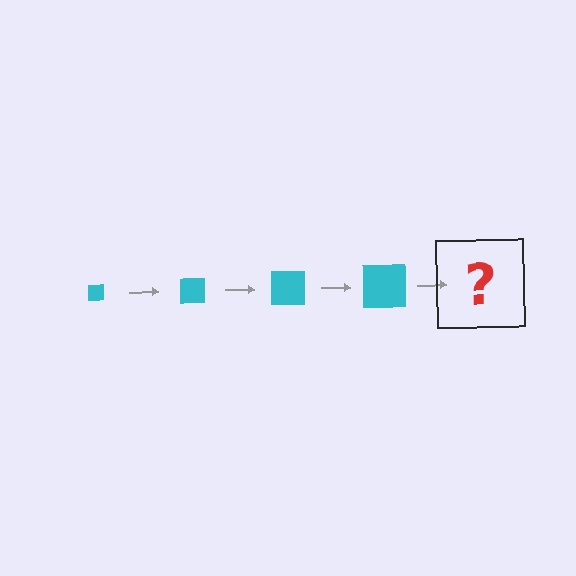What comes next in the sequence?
The next element should be a cyan square, larger than the previous one.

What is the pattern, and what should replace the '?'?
The pattern is that the square gets progressively larger each step. The '?' should be a cyan square, larger than the previous one.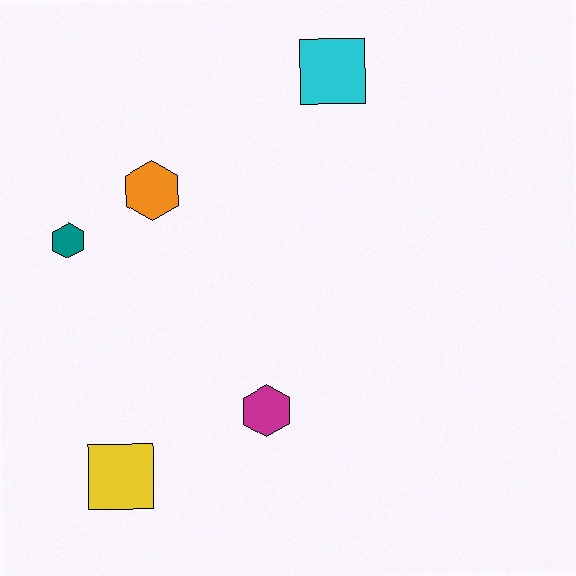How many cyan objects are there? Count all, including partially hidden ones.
There is 1 cyan object.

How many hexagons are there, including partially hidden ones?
There are 3 hexagons.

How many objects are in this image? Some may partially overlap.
There are 5 objects.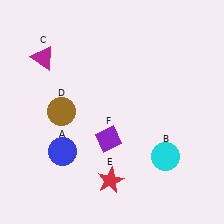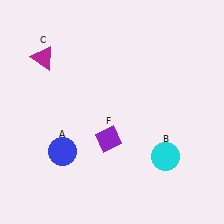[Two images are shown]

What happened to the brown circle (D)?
The brown circle (D) was removed in Image 2. It was in the top-left area of Image 1.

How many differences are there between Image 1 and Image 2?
There are 2 differences between the two images.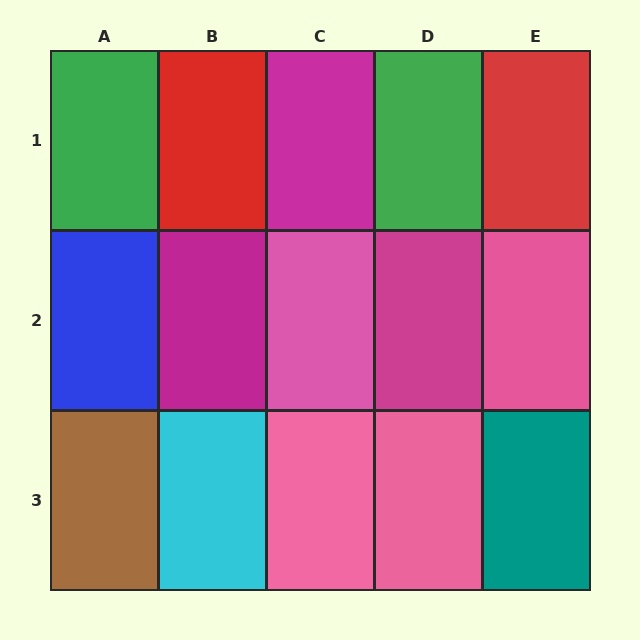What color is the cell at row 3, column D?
Pink.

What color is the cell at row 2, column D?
Magenta.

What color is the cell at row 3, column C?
Pink.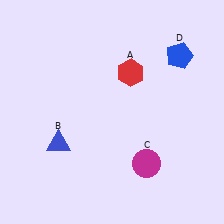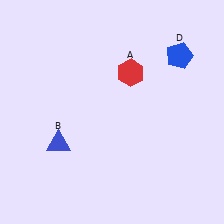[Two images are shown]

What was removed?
The magenta circle (C) was removed in Image 2.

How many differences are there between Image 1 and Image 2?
There is 1 difference between the two images.